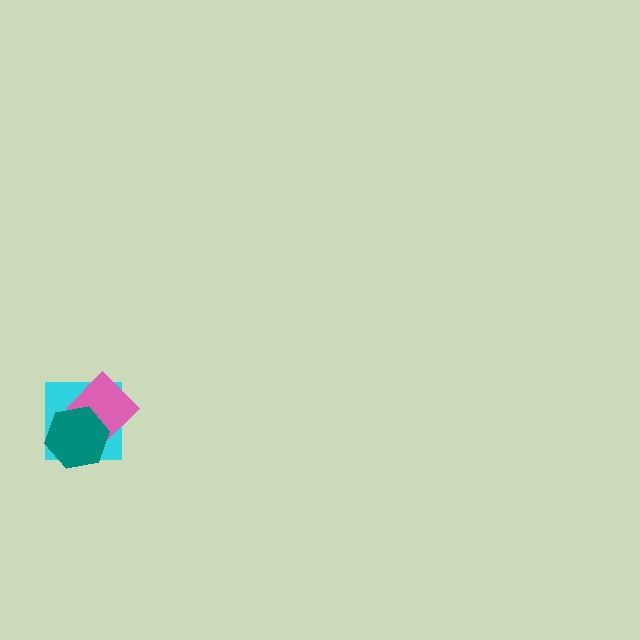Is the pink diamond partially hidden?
Yes, it is partially covered by another shape.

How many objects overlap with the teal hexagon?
2 objects overlap with the teal hexagon.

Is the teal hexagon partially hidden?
No, no other shape covers it.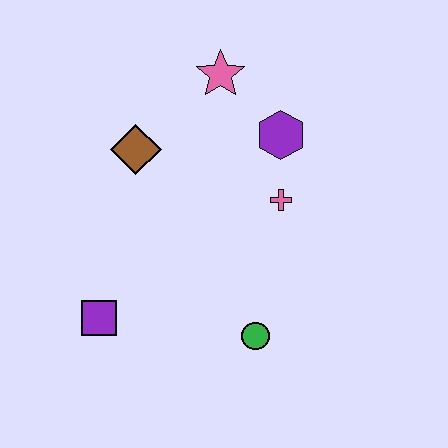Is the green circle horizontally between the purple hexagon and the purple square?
Yes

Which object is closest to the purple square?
The green circle is closest to the purple square.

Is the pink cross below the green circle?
No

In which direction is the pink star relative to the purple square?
The pink star is above the purple square.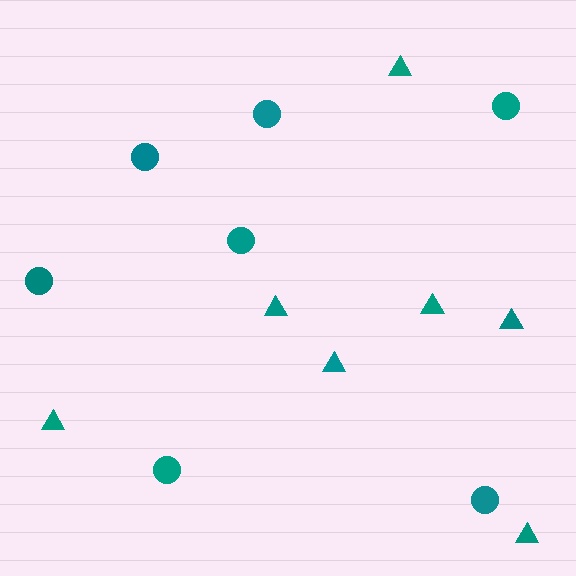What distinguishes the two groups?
There are 2 groups: one group of circles (7) and one group of triangles (7).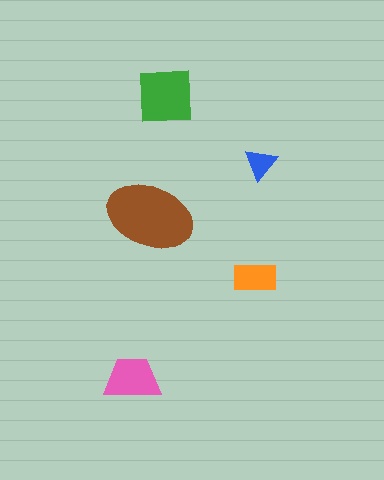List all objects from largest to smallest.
The brown ellipse, the green square, the pink trapezoid, the orange rectangle, the blue triangle.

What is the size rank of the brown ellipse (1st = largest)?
1st.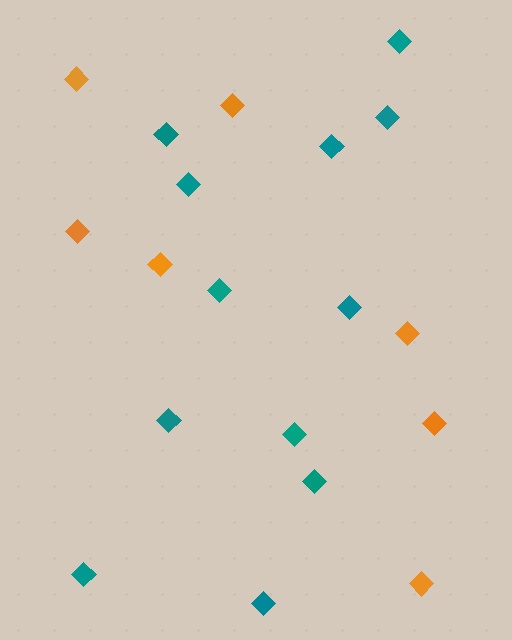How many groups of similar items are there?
There are 2 groups: one group of orange diamonds (7) and one group of teal diamonds (12).